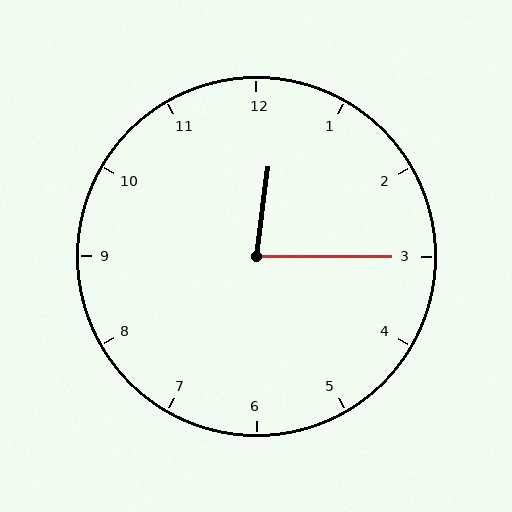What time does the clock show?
12:15.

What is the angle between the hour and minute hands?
Approximately 82 degrees.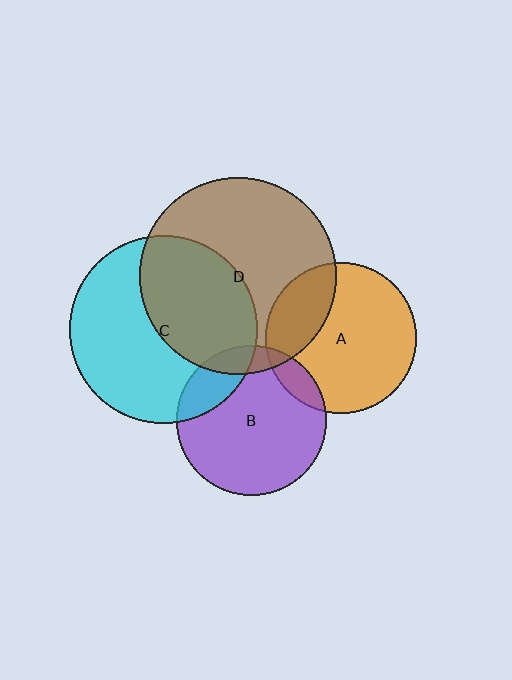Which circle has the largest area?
Circle D (brown).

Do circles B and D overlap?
Yes.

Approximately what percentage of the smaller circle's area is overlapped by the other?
Approximately 10%.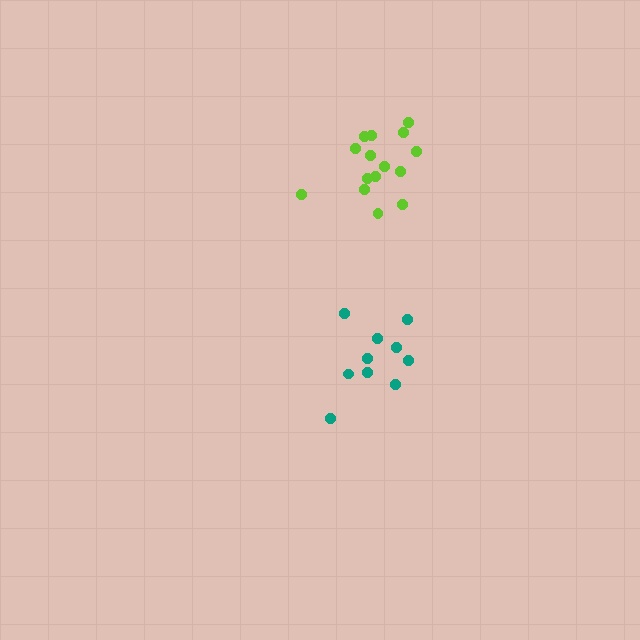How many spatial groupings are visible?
There are 2 spatial groupings.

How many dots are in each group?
Group 1: 15 dots, Group 2: 10 dots (25 total).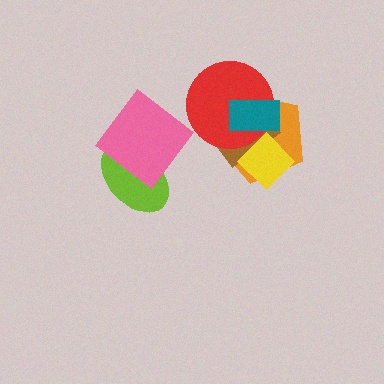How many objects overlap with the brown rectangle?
4 objects overlap with the brown rectangle.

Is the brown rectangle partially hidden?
Yes, it is partially covered by another shape.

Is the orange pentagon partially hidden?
Yes, it is partially covered by another shape.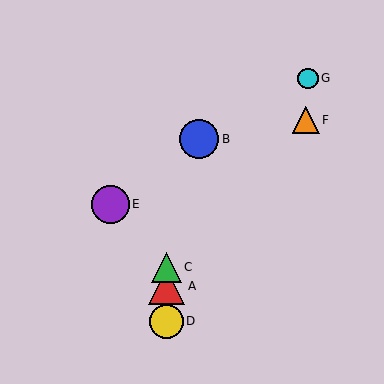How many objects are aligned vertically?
3 objects (A, C, D) are aligned vertically.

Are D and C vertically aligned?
Yes, both are at x≈166.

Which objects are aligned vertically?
Objects A, C, D are aligned vertically.